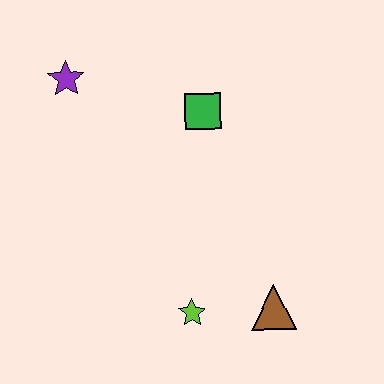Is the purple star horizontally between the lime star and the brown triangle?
No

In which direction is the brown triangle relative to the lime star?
The brown triangle is to the right of the lime star.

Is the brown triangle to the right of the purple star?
Yes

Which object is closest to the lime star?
The brown triangle is closest to the lime star.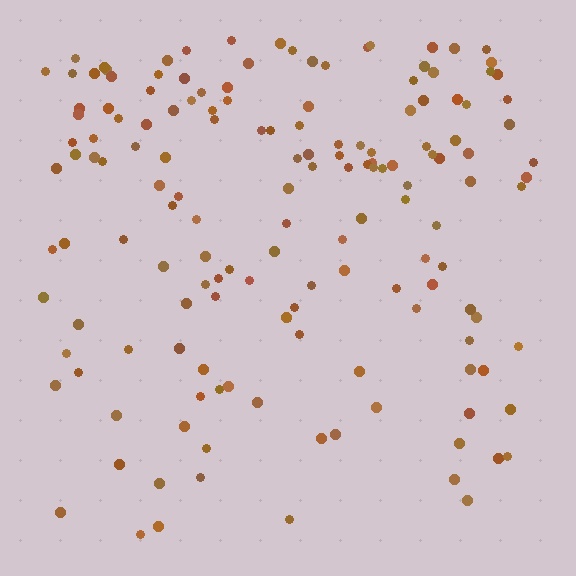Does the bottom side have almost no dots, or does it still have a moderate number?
Still a moderate number, just noticeably fewer than the top.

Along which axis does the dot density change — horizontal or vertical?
Vertical.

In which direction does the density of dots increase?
From bottom to top, with the top side densest.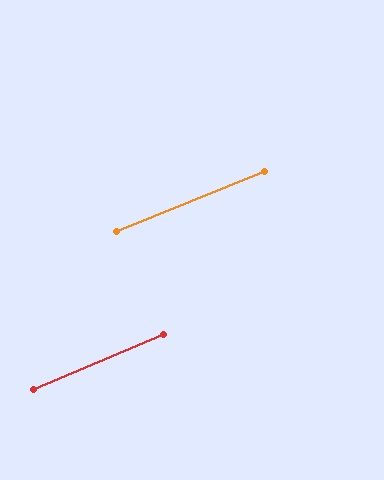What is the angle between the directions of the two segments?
Approximately 1 degree.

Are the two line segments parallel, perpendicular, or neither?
Parallel — their directions differ by only 0.6°.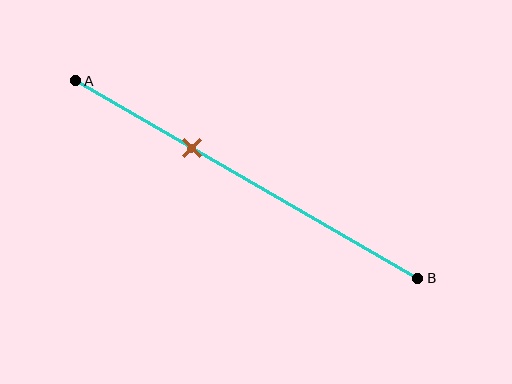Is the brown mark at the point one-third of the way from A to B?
Yes, the mark is approximately at the one-third point.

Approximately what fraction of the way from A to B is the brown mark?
The brown mark is approximately 35% of the way from A to B.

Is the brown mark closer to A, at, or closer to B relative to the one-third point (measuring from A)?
The brown mark is approximately at the one-third point of segment AB.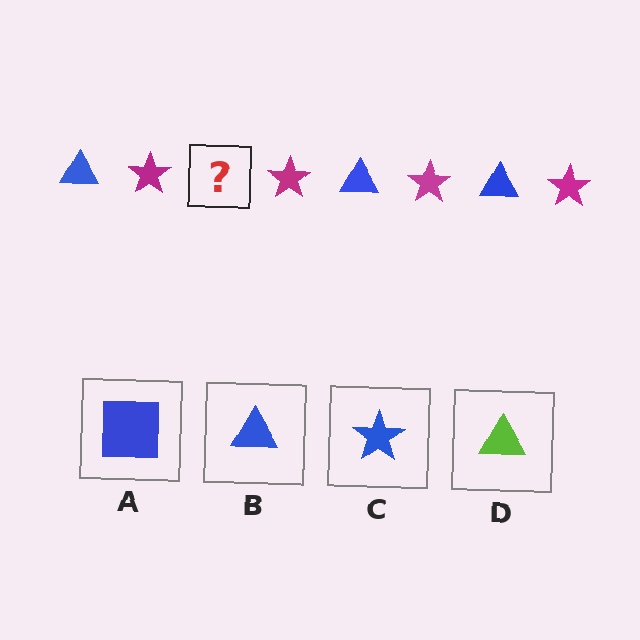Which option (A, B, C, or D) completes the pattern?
B.